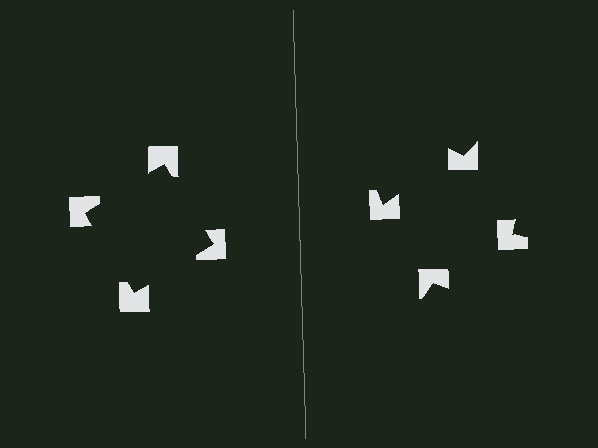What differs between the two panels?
The notched squares are positioned identically on both sides; only the wedge orientations differ. On the left they align to a square; on the right they are misaligned.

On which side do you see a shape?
An illusory square appears on the left side. On the right side the wedge cuts are rotated, so no coherent shape forms.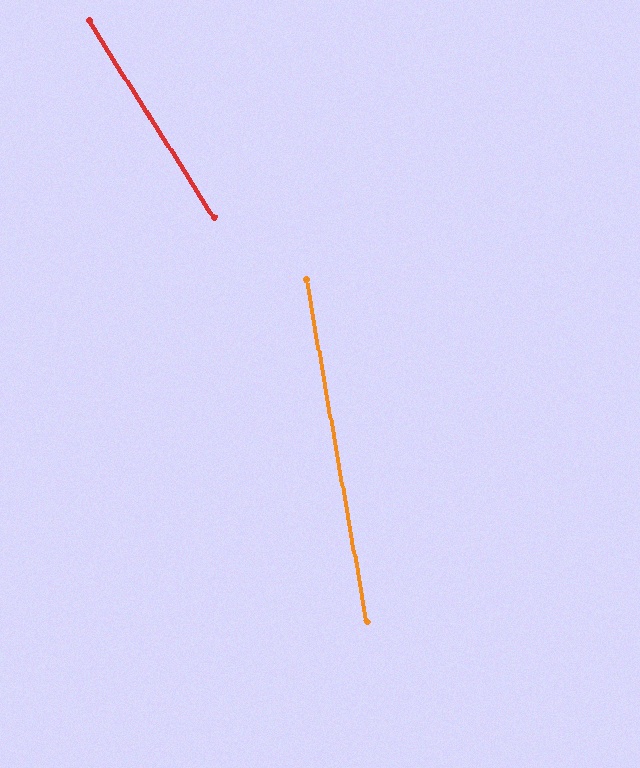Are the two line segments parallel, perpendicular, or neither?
Neither parallel nor perpendicular — they differ by about 22°.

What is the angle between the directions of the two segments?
Approximately 22 degrees.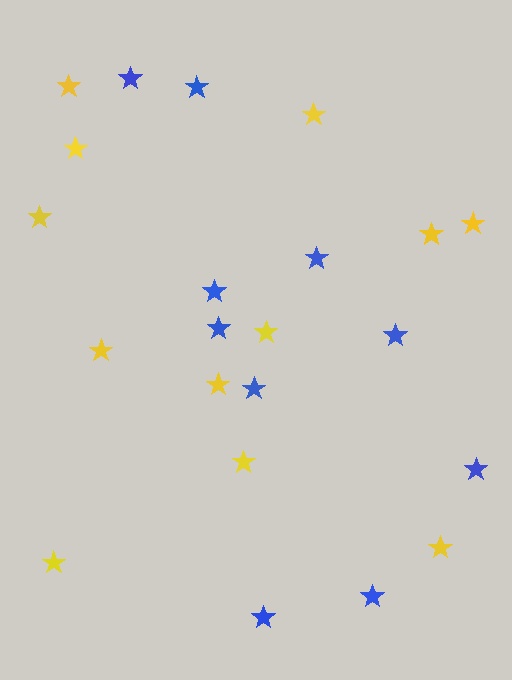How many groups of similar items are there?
There are 2 groups: one group of yellow stars (12) and one group of blue stars (10).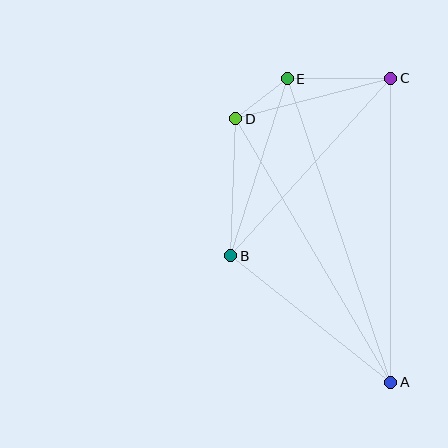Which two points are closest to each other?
Points D and E are closest to each other.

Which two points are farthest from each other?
Points A and E are farthest from each other.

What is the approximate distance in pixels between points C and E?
The distance between C and E is approximately 103 pixels.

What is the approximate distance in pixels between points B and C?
The distance between B and C is approximately 239 pixels.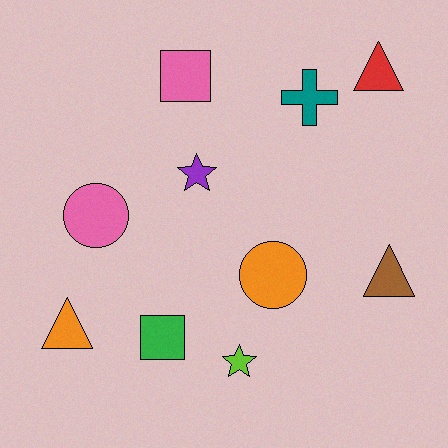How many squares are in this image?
There are 2 squares.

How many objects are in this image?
There are 10 objects.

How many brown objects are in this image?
There is 1 brown object.